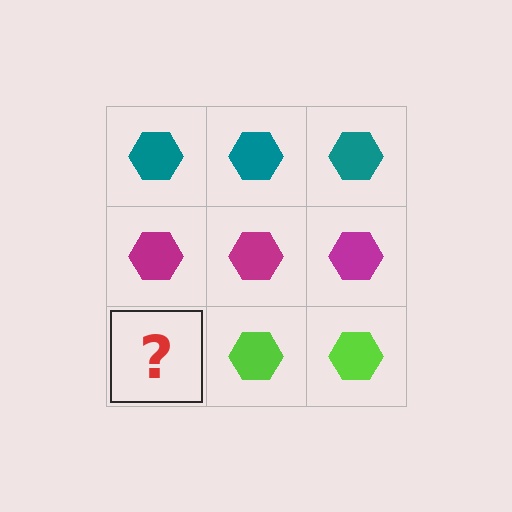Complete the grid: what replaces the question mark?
The question mark should be replaced with a lime hexagon.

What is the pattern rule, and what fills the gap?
The rule is that each row has a consistent color. The gap should be filled with a lime hexagon.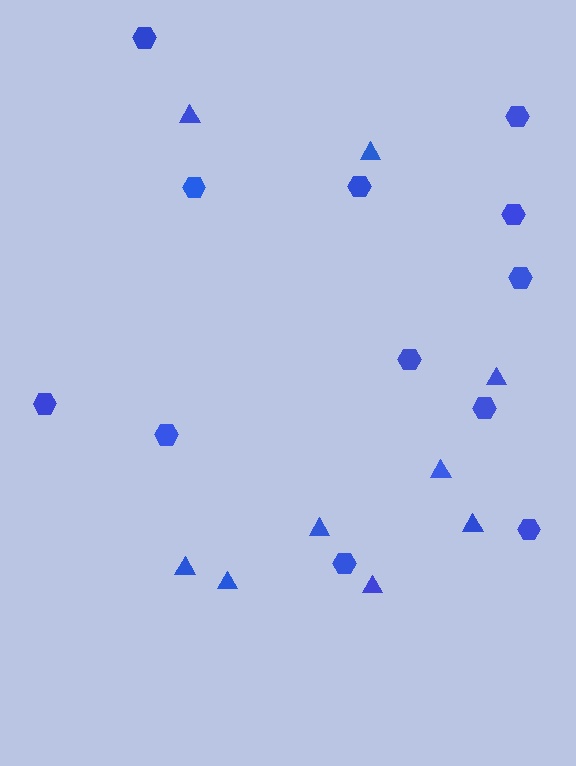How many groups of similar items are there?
There are 2 groups: one group of hexagons (12) and one group of triangles (9).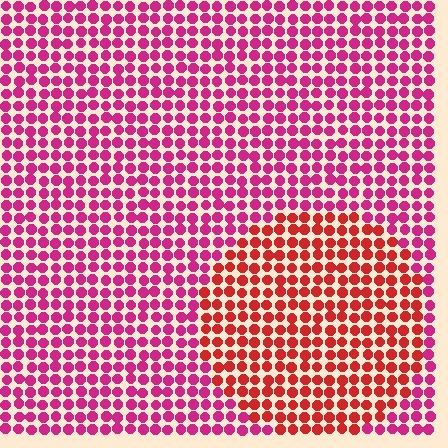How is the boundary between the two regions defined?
The boundary is defined purely by a slight shift in hue (about 34 degrees). Spacing, size, and orientation are identical on both sides.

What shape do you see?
I see a circle.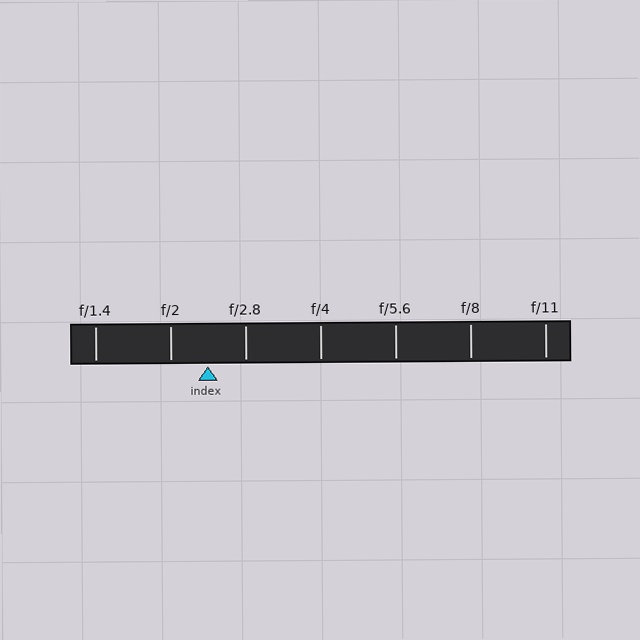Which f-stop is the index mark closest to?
The index mark is closest to f/2.8.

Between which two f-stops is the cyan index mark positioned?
The index mark is between f/2 and f/2.8.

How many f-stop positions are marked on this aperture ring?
There are 7 f-stop positions marked.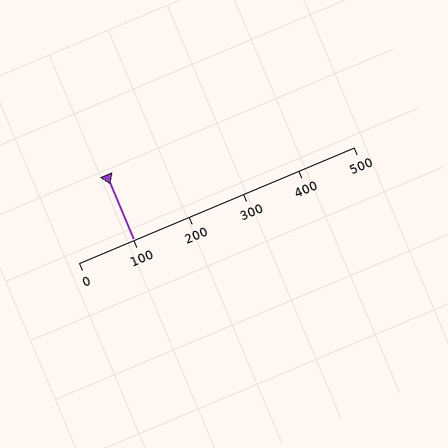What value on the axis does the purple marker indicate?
The marker indicates approximately 100.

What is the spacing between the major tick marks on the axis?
The major ticks are spaced 100 apart.